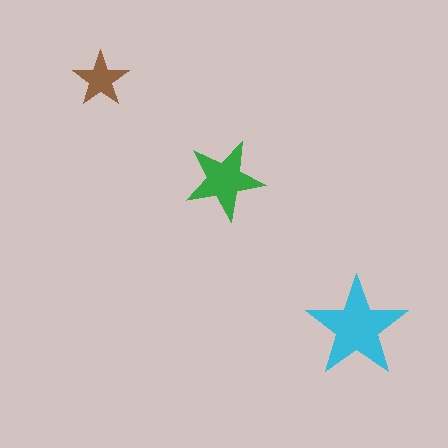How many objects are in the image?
There are 3 objects in the image.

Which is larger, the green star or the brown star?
The green one.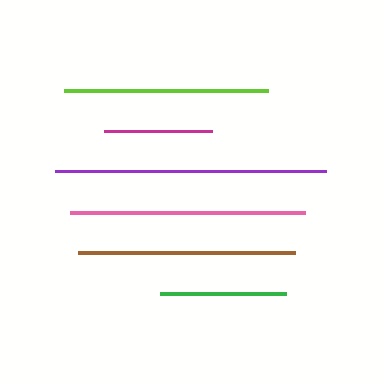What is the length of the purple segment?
The purple segment is approximately 271 pixels long.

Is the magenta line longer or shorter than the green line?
The green line is longer than the magenta line.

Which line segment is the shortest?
The magenta line is the shortest at approximately 108 pixels.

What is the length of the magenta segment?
The magenta segment is approximately 108 pixels long.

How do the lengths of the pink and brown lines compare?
The pink and brown lines are approximately the same length.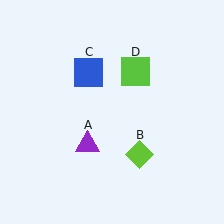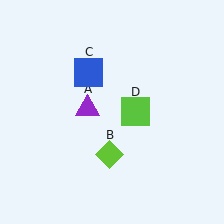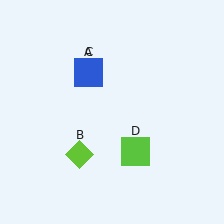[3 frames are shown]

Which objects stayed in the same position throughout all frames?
Blue square (object C) remained stationary.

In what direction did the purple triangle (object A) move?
The purple triangle (object A) moved up.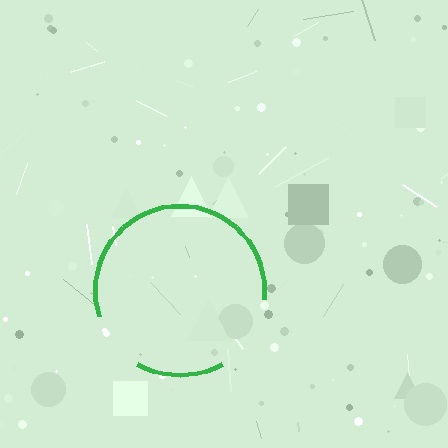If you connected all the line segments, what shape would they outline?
They would outline a circle.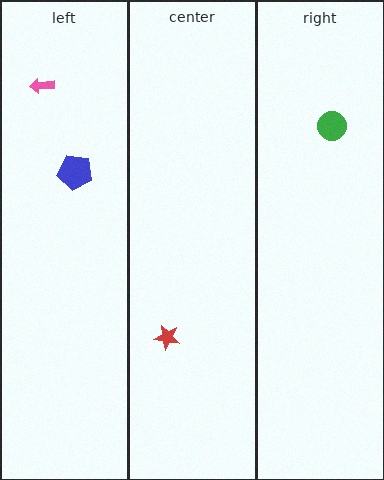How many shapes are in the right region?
1.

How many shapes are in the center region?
1.